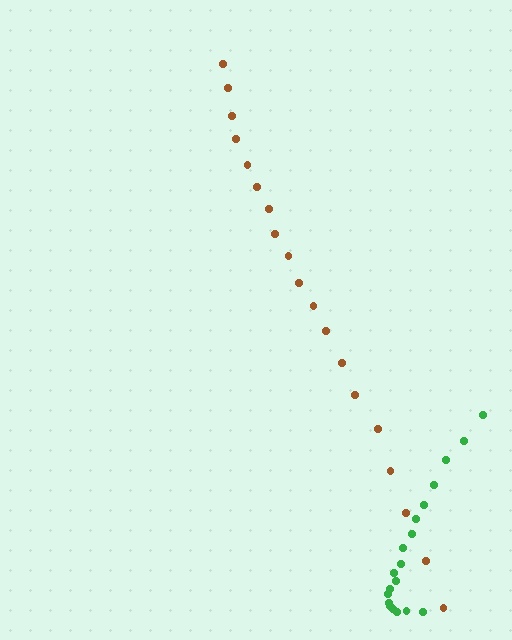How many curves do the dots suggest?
There are 2 distinct paths.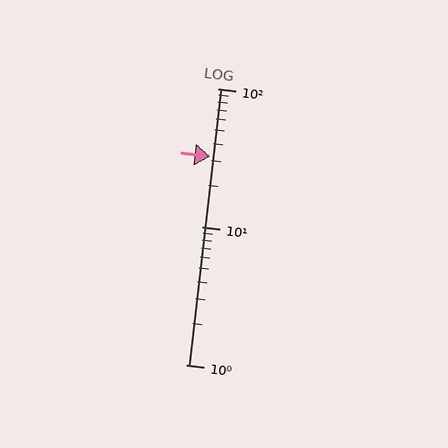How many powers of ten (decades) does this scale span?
The scale spans 2 decades, from 1 to 100.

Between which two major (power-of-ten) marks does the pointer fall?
The pointer is between 10 and 100.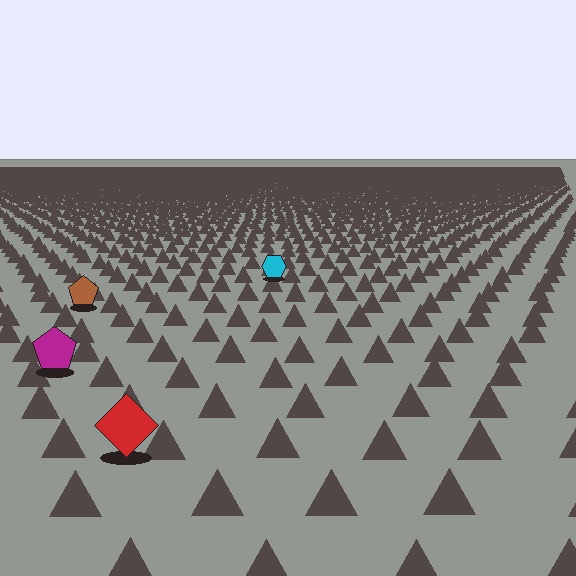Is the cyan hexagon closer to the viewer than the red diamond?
No. The red diamond is closer — you can tell from the texture gradient: the ground texture is coarser near it.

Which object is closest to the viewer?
The red diamond is closest. The texture marks near it are larger and more spread out.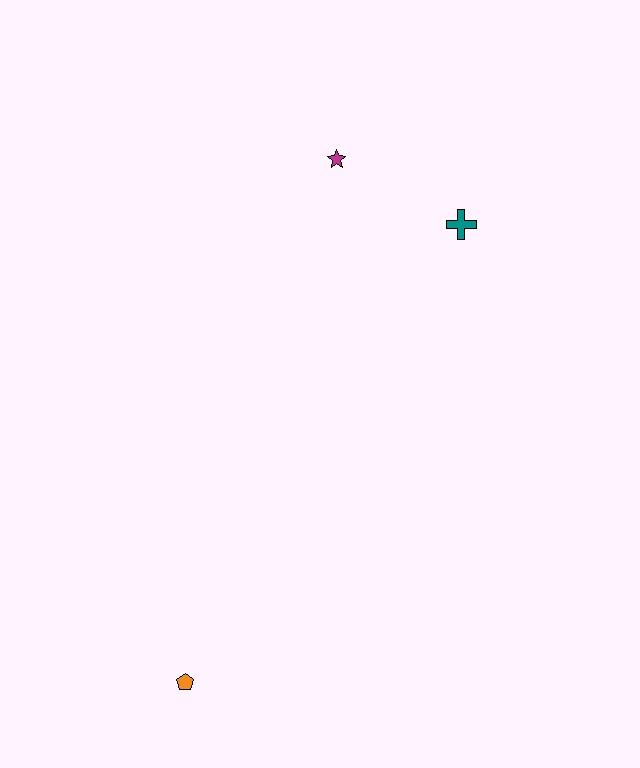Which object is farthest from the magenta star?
The orange pentagon is farthest from the magenta star.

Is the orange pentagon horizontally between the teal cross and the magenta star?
No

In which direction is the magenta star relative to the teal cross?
The magenta star is to the left of the teal cross.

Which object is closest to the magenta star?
The teal cross is closest to the magenta star.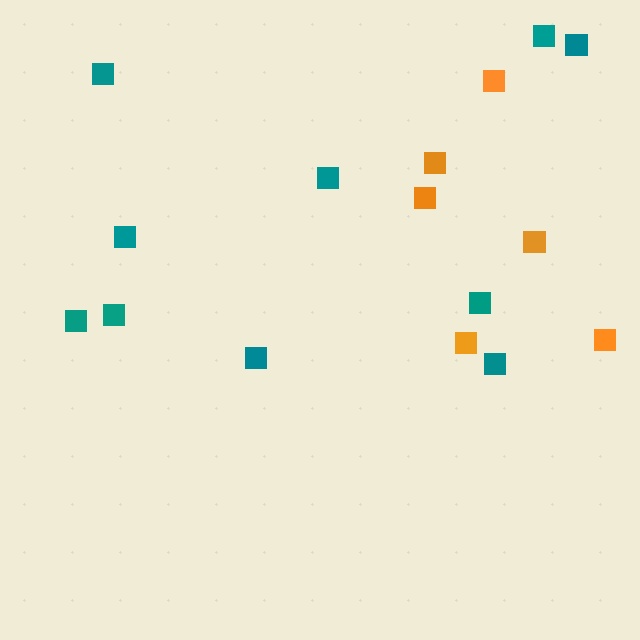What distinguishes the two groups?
There are 2 groups: one group of teal squares (10) and one group of orange squares (6).